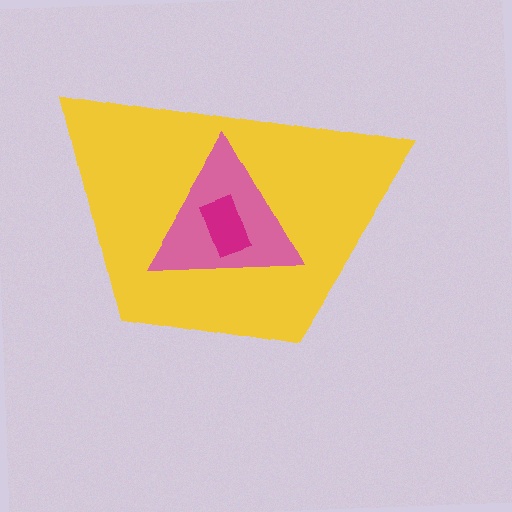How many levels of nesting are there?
3.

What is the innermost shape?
The magenta rectangle.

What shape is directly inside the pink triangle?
The magenta rectangle.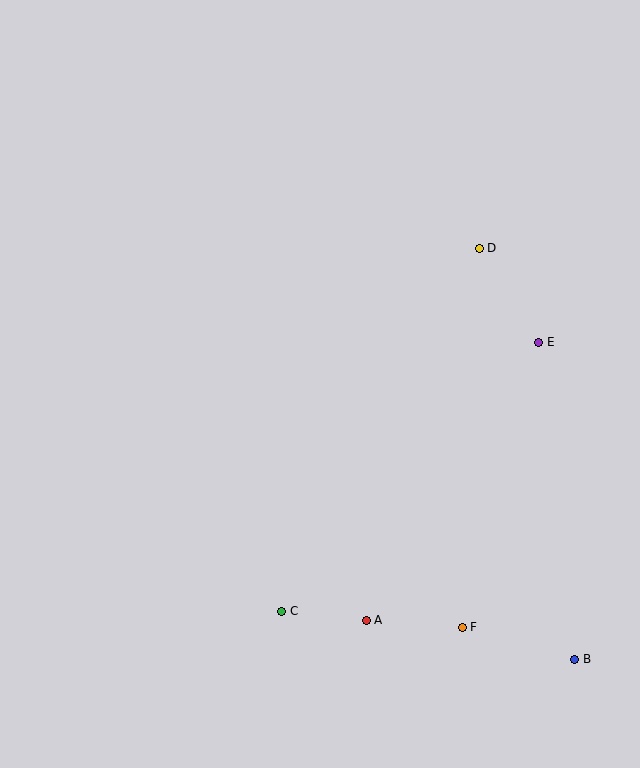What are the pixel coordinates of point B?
Point B is at (575, 659).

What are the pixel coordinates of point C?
Point C is at (282, 611).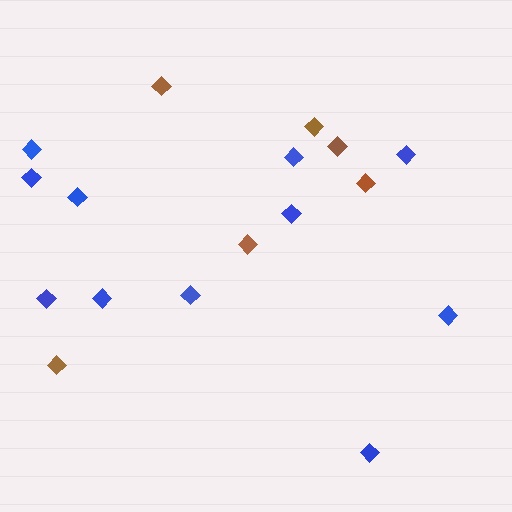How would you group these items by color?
There are 2 groups: one group of blue diamonds (11) and one group of brown diamonds (6).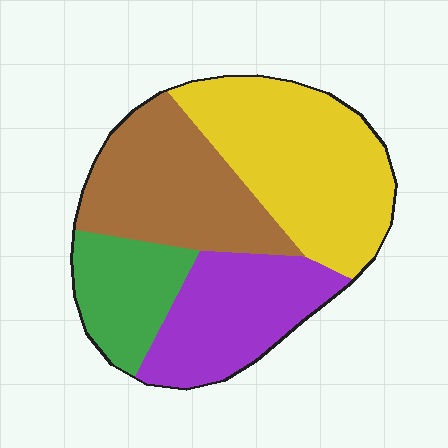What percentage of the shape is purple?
Purple covers around 25% of the shape.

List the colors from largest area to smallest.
From largest to smallest: yellow, brown, purple, green.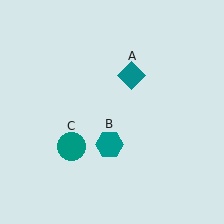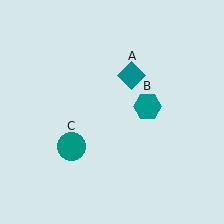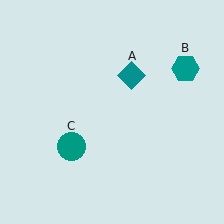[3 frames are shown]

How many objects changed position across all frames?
1 object changed position: teal hexagon (object B).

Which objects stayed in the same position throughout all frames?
Teal diamond (object A) and teal circle (object C) remained stationary.